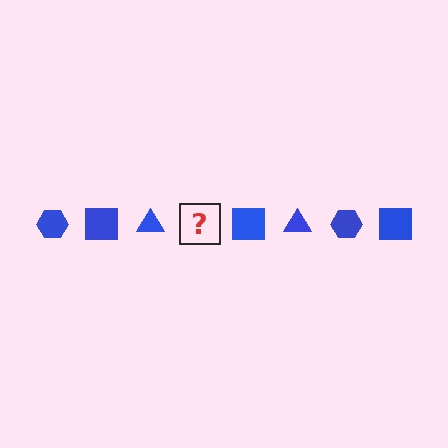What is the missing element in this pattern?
The missing element is a blue hexagon.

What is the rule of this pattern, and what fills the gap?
The rule is that the pattern cycles through hexagon, square, triangle shapes in blue. The gap should be filled with a blue hexagon.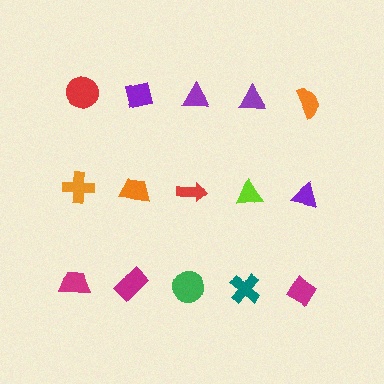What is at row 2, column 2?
An orange trapezoid.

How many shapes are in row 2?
5 shapes.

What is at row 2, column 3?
A red arrow.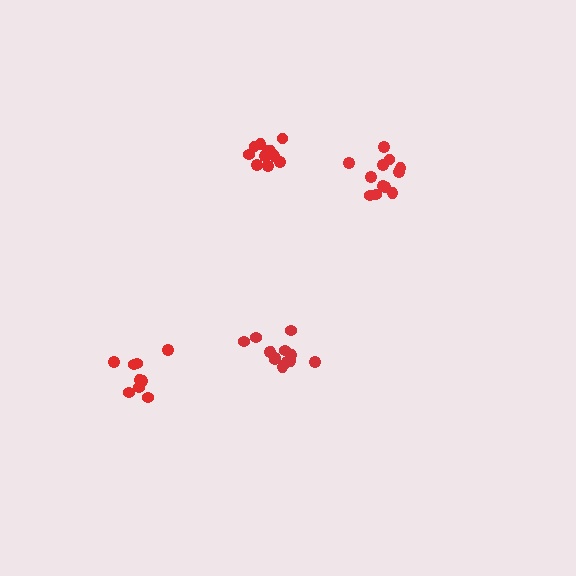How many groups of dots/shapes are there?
There are 4 groups.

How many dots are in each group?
Group 1: 9 dots, Group 2: 12 dots, Group 3: 11 dots, Group 4: 13 dots (45 total).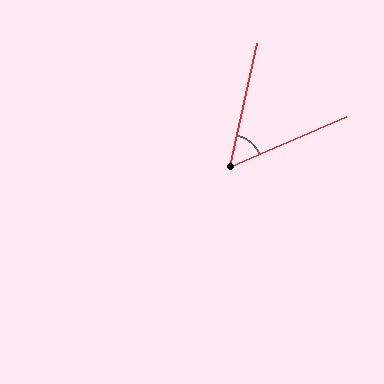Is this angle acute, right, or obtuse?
It is acute.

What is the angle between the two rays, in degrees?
Approximately 54 degrees.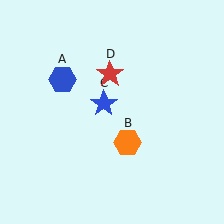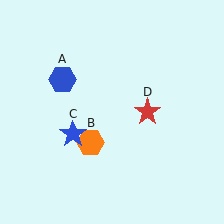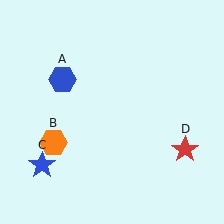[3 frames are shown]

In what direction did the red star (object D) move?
The red star (object D) moved down and to the right.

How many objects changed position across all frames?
3 objects changed position: orange hexagon (object B), blue star (object C), red star (object D).